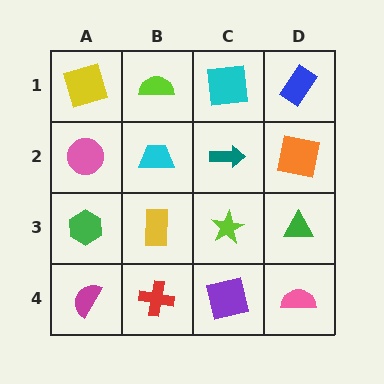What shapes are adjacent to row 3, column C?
A teal arrow (row 2, column C), a purple square (row 4, column C), a yellow rectangle (row 3, column B), a green triangle (row 3, column D).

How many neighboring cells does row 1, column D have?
2.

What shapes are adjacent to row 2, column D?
A blue rectangle (row 1, column D), a green triangle (row 3, column D), a teal arrow (row 2, column C).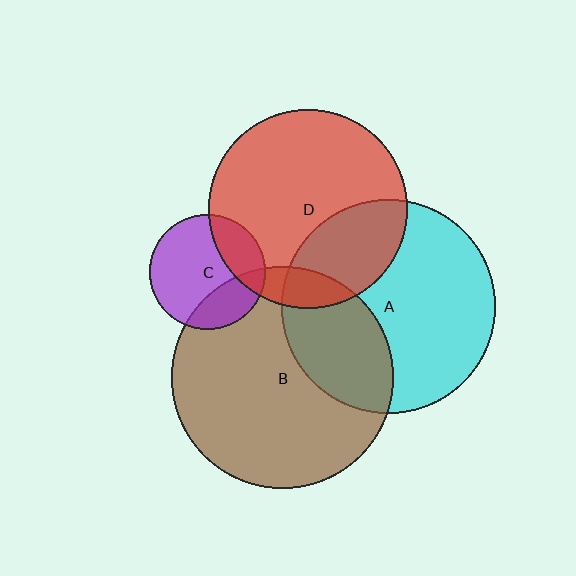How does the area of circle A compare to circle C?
Approximately 3.4 times.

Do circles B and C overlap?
Yes.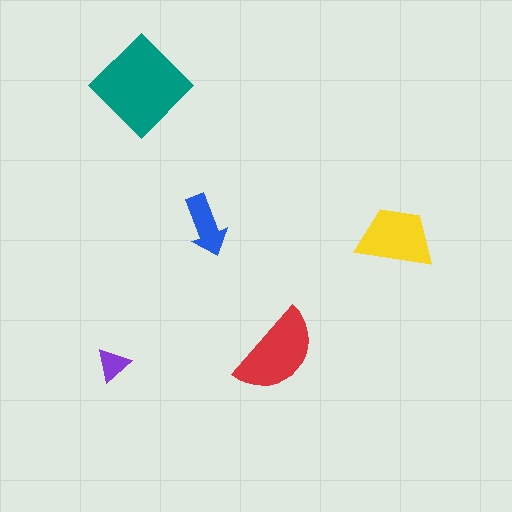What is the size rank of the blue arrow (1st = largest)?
4th.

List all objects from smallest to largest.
The purple triangle, the blue arrow, the yellow trapezoid, the red semicircle, the teal diamond.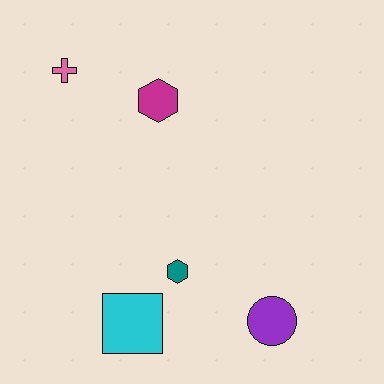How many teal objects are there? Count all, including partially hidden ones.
There is 1 teal object.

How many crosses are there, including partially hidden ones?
There is 1 cross.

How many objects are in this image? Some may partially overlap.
There are 5 objects.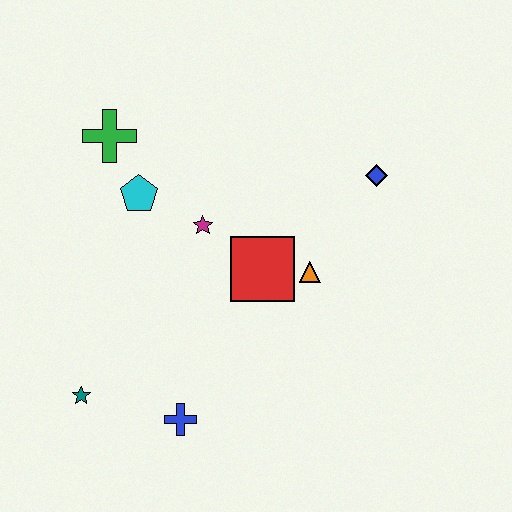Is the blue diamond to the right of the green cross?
Yes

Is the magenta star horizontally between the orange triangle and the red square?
No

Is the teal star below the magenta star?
Yes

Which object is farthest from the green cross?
The blue cross is farthest from the green cross.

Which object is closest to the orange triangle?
The red square is closest to the orange triangle.